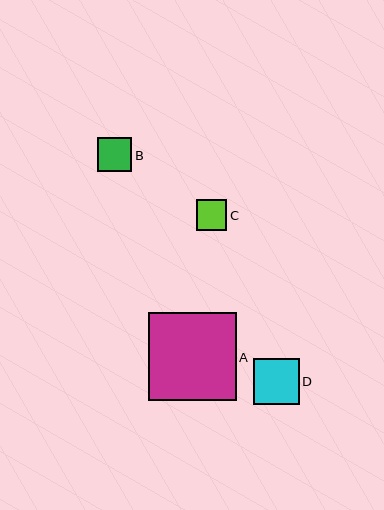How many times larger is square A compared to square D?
Square A is approximately 1.9 times the size of square D.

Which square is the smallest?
Square C is the smallest with a size of approximately 31 pixels.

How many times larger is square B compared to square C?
Square B is approximately 1.1 times the size of square C.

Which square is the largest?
Square A is the largest with a size of approximately 88 pixels.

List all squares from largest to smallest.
From largest to smallest: A, D, B, C.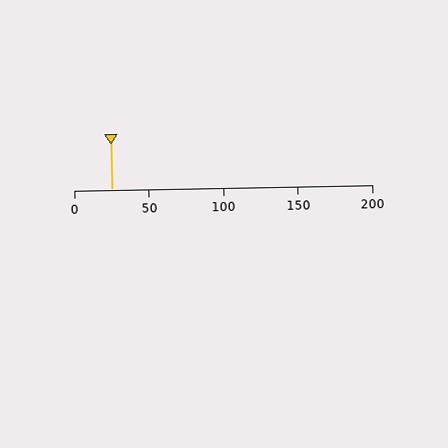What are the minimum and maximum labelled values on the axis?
The axis runs from 0 to 200.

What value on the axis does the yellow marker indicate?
The marker indicates approximately 25.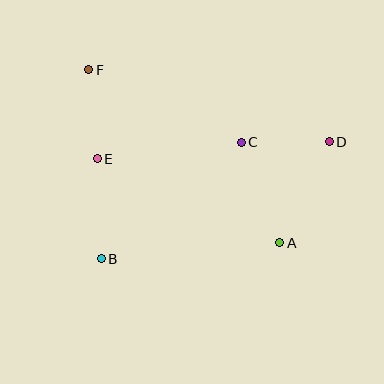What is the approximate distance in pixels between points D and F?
The distance between D and F is approximately 251 pixels.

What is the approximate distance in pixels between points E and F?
The distance between E and F is approximately 89 pixels.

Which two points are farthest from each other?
Points A and F are farthest from each other.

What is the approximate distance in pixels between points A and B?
The distance between A and B is approximately 179 pixels.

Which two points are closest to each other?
Points C and D are closest to each other.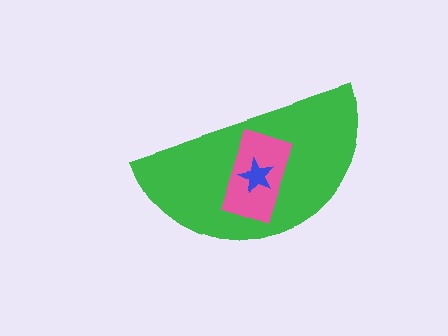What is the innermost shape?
The blue star.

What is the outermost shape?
The green semicircle.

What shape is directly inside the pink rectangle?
The blue star.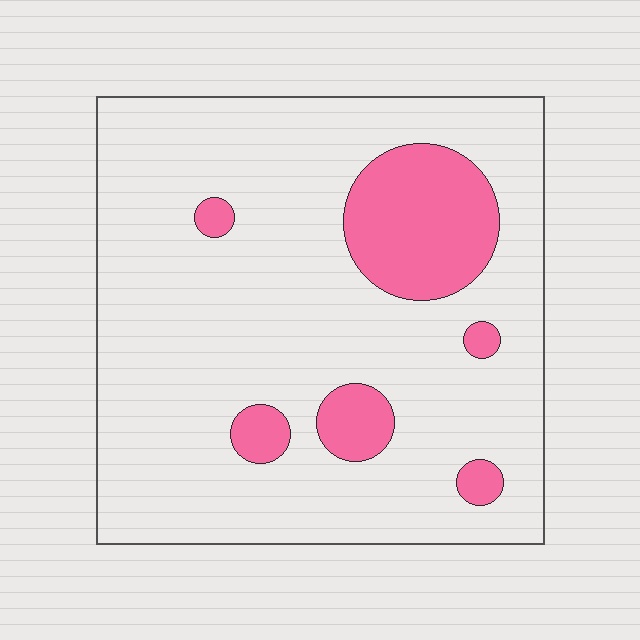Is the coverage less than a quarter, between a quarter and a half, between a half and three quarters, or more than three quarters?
Less than a quarter.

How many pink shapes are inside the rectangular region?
6.